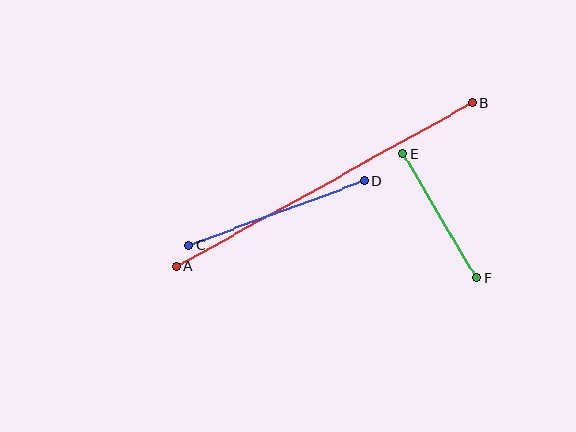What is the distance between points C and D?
The distance is approximately 186 pixels.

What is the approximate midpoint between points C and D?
The midpoint is at approximately (277, 213) pixels.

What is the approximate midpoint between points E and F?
The midpoint is at approximately (440, 216) pixels.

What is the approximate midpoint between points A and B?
The midpoint is at approximately (324, 185) pixels.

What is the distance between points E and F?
The distance is approximately 144 pixels.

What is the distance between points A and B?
The distance is approximately 338 pixels.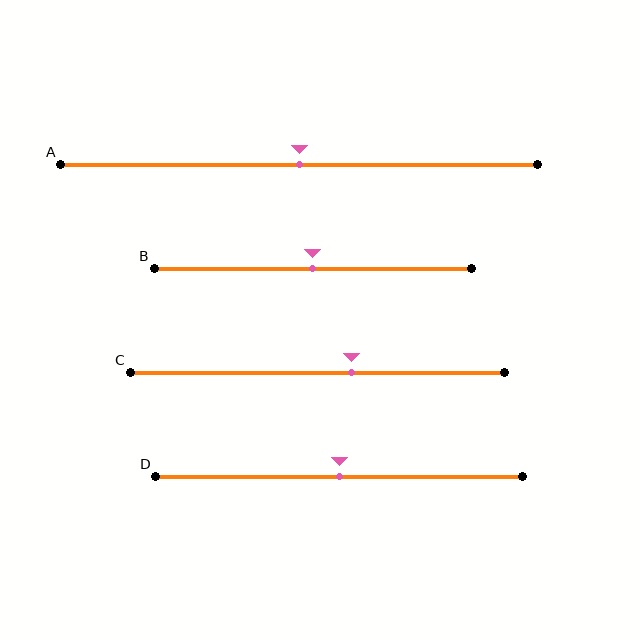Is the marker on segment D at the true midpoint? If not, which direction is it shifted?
Yes, the marker on segment D is at the true midpoint.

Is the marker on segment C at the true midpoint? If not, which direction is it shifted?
No, the marker on segment C is shifted to the right by about 9% of the segment length.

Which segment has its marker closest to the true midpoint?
Segment A has its marker closest to the true midpoint.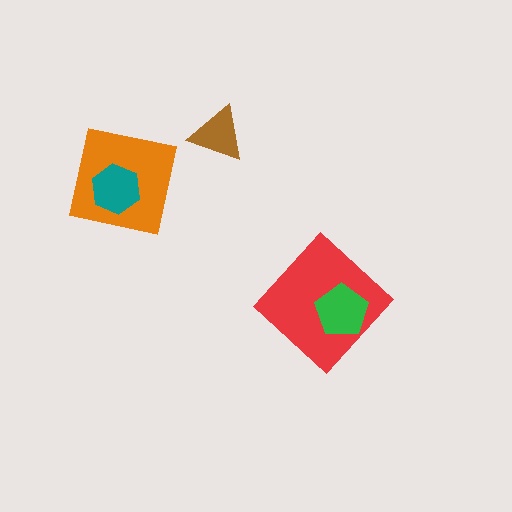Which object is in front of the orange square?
The teal hexagon is in front of the orange square.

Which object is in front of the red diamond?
The green pentagon is in front of the red diamond.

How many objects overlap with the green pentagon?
1 object overlaps with the green pentagon.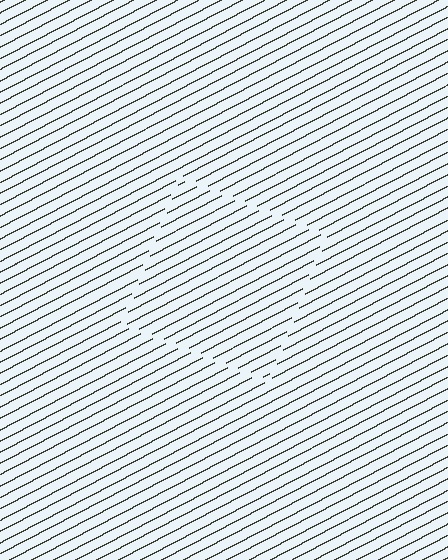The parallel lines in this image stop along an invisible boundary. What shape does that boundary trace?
An illusory square. The interior of the shape contains the same grating, shifted by half a period — the contour is defined by the phase discontinuity where line-ends from the inner and outer gratings abut.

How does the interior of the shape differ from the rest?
The interior of the shape contains the same grating, shifted by half a period — the contour is defined by the phase discontinuity where line-ends from the inner and outer gratings abut.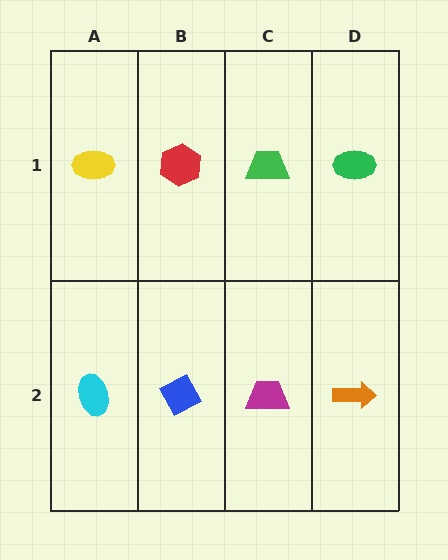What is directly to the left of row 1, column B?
A yellow ellipse.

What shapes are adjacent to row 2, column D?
A green ellipse (row 1, column D), a magenta trapezoid (row 2, column C).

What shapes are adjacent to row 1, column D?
An orange arrow (row 2, column D), a green trapezoid (row 1, column C).